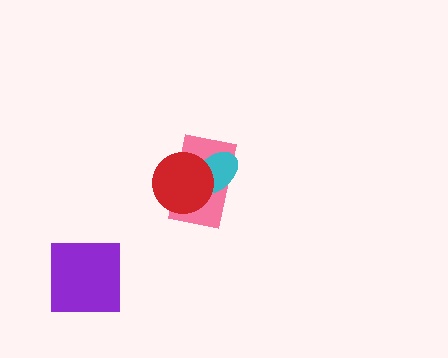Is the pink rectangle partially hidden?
Yes, it is partially covered by another shape.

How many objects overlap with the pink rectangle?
2 objects overlap with the pink rectangle.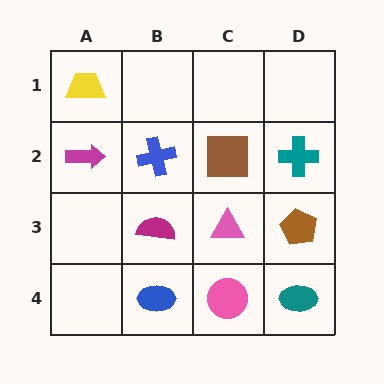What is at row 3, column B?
A magenta semicircle.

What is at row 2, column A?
A magenta arrow.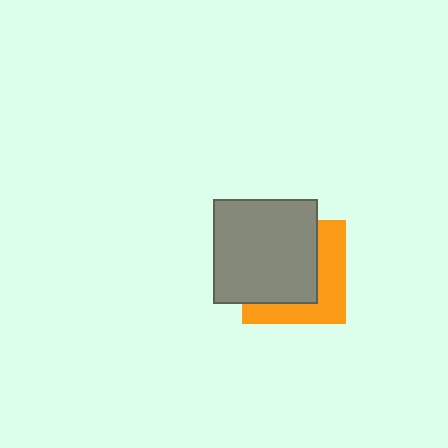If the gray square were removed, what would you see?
You would see the complete orange square.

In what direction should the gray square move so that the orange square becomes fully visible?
The gray square should move toward the upper-left. That is the shortest direction to clear the overlap and leave the orange square fully visible.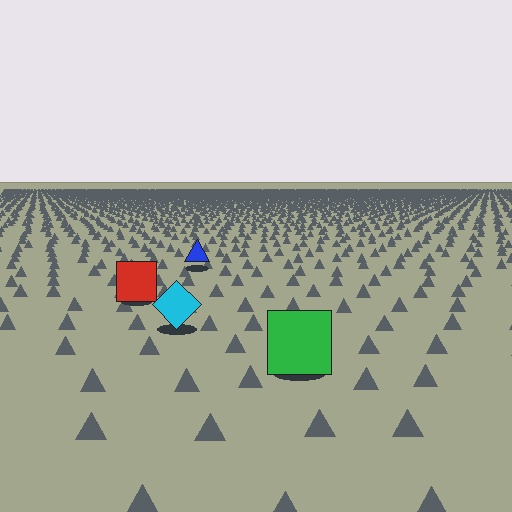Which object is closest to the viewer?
The green square is closest. The texture marks near it are larger and more spread out.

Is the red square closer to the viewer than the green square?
No. The green square is closer — you can tell from the texture gradient: the ground texture is coarser near it.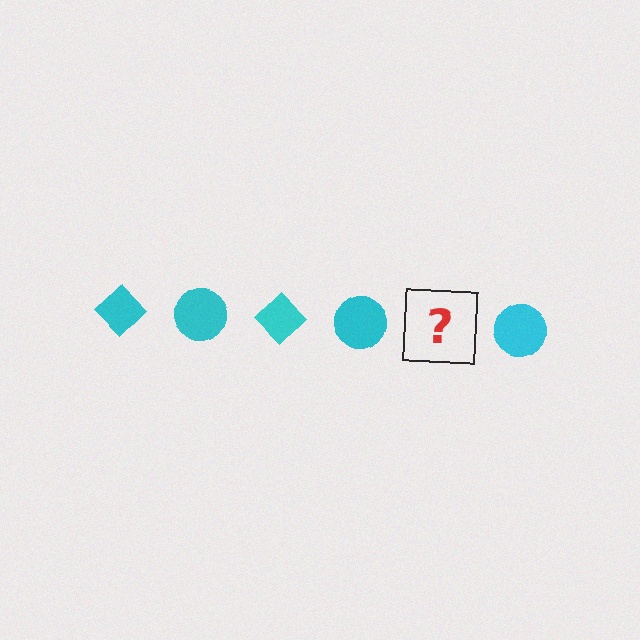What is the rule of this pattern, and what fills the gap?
The rule is that the pattern cycles through diamond, circle shapes in cyan. The gap should be filled with a cyan diamond.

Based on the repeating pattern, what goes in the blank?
The blank should be a cyan diamond.